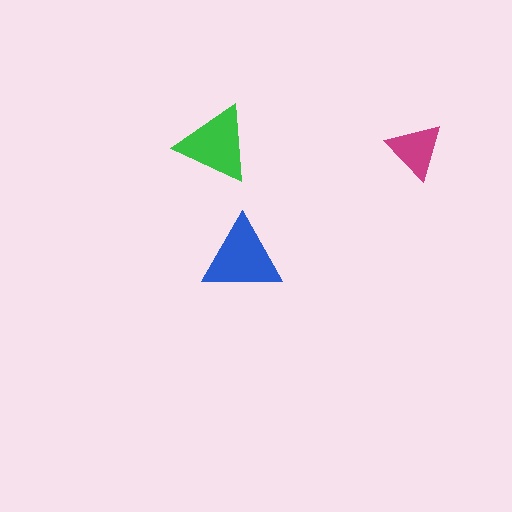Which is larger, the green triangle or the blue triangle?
The blue one.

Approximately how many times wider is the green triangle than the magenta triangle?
About 1.5 times wider.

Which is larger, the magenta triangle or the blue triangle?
The blue one.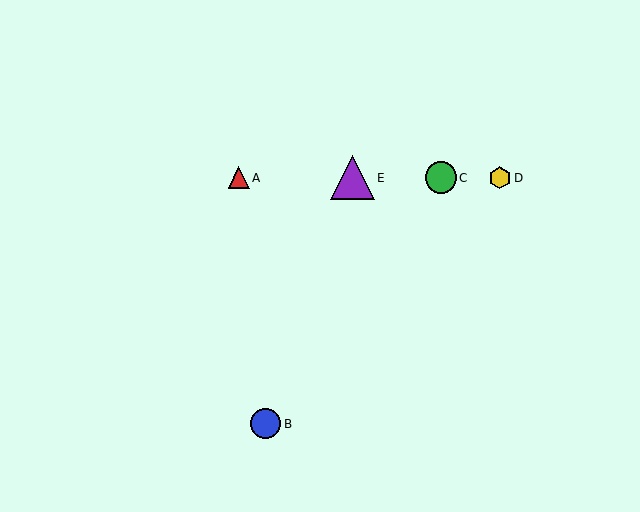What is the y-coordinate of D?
Object D is at y≈178.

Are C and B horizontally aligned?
No, C is at y≈178 and B is at y≈424.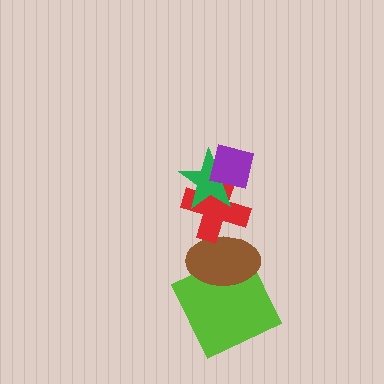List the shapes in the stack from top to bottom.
From top to bottom: the purple square, the green star, the red cross, the brown ellipse, the lime square.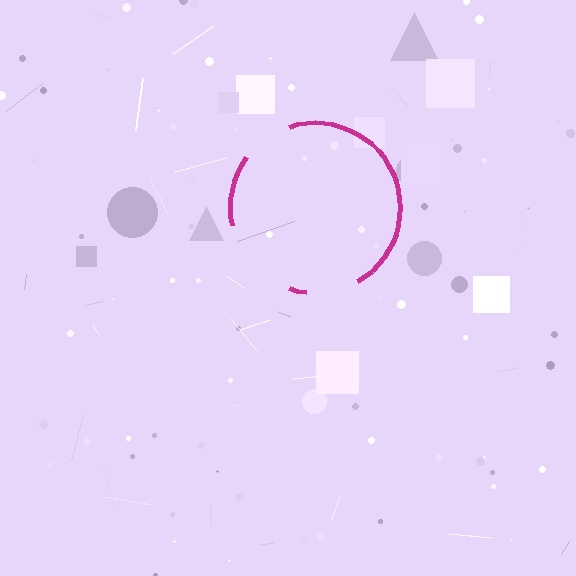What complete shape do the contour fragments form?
The contour fragments form a circle.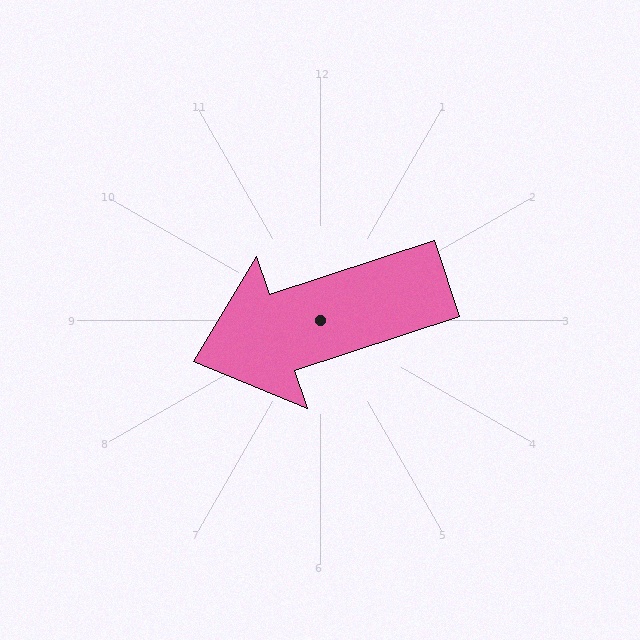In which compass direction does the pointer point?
West.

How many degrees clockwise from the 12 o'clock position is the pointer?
Approximately 252 degrees.